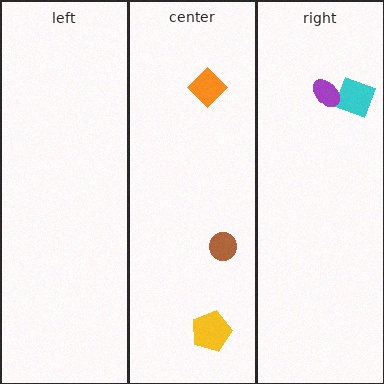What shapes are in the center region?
The yellow pentagon, the orange diamond, the brown circle.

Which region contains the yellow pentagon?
The center region.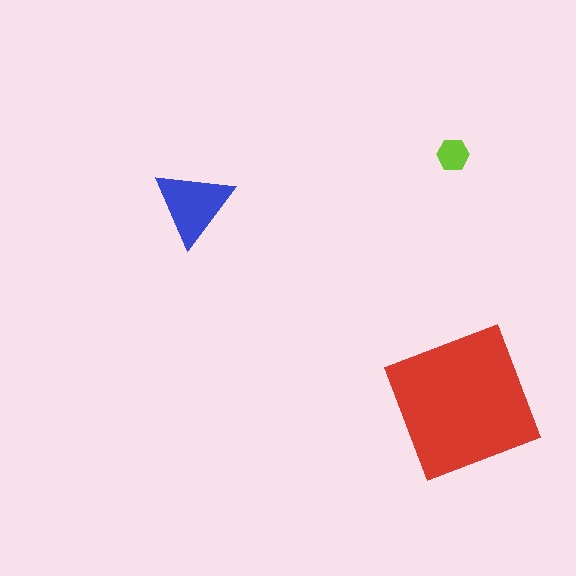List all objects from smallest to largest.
The lime hexagon, the blue triangle, the red square.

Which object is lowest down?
The red square is bottommost.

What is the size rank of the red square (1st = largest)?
1st.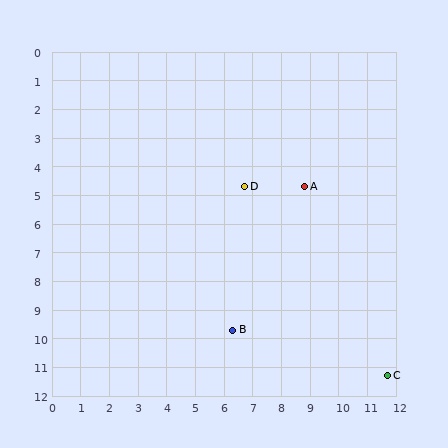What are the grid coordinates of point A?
Point A is at approximately (8.8, 4.7).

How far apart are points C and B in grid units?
Points C and B are about 5.6 grid units apart.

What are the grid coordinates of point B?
Point B is at approximately (6.3, 9.7).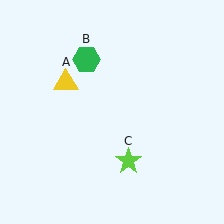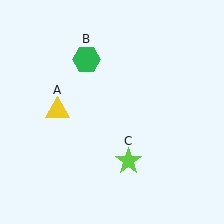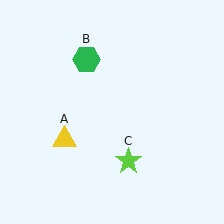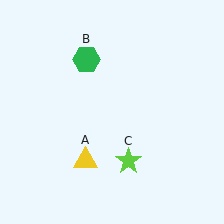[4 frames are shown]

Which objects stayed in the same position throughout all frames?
Green hexagon (object B) and lime star (object C) remained stationary.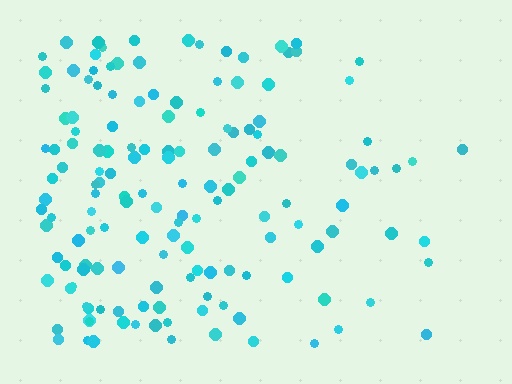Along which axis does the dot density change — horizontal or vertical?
Horizontal.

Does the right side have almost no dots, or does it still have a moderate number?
Still a moderate number, just noticeably fewer than the left.